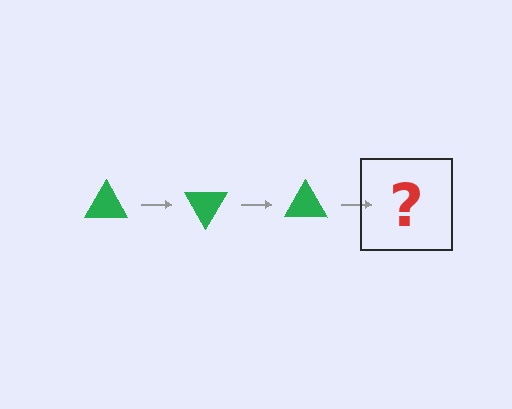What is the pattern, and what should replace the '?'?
The pattern is that the triangle rotates 60 degrees each step. The '?' should be a green triangle rotated 180 degrees.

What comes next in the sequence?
The next element should be a green triangle rotated 180 degrees.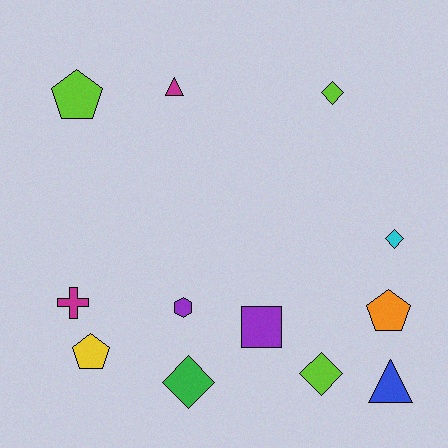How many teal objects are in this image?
There are no teal objects.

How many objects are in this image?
There are 12 objects.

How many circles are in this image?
There are no circles.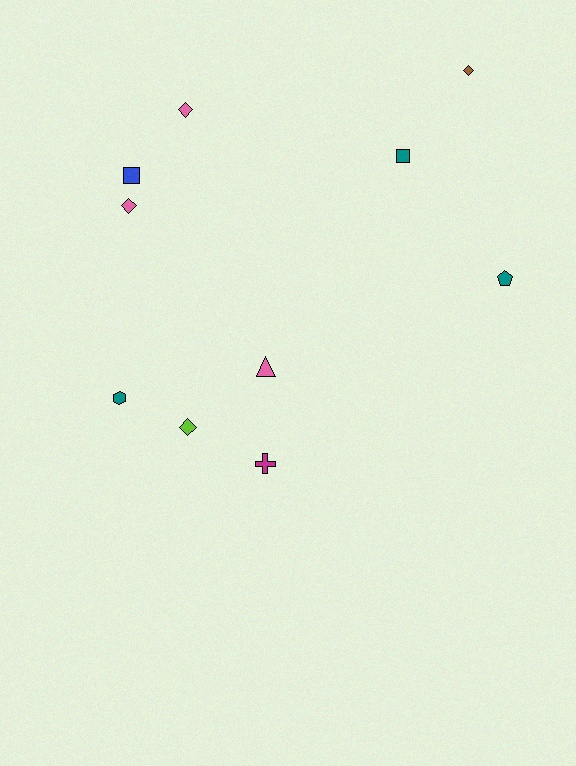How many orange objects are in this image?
There are no orange objects.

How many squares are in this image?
There are 2 squares.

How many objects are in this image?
There are 10 objects.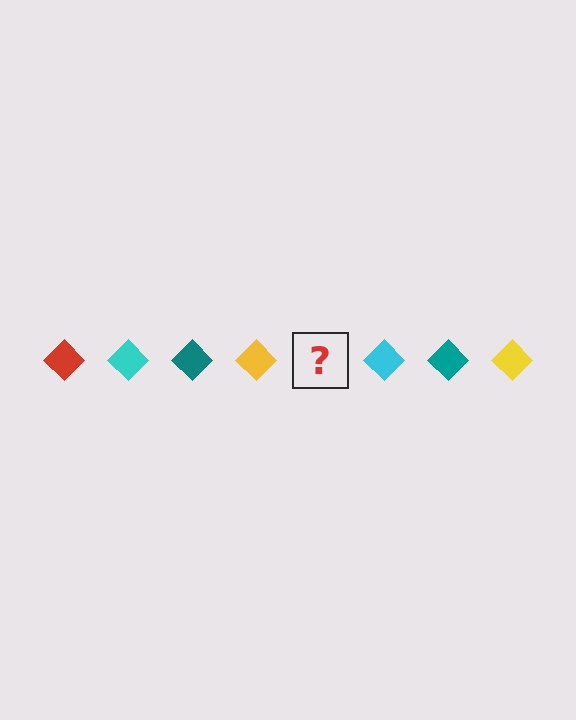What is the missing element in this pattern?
The missing element is a red diamond.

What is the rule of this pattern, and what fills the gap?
The rule is that the pattern cycles through red, cyan, teal, yellow diamonds. The gap should be filled with a red diamond.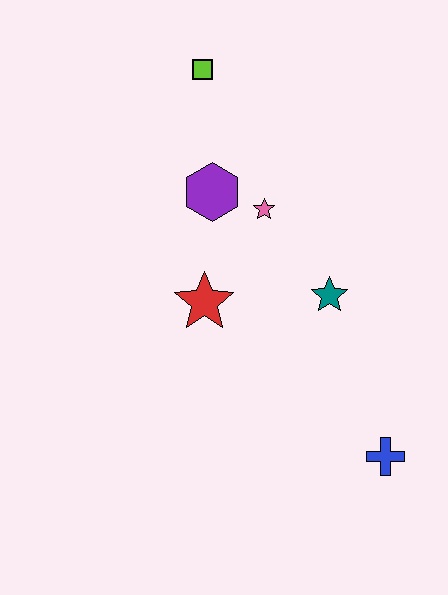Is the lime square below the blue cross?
No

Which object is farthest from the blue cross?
The lime square is farthest from the blue cross.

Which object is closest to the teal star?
The pink star is closest to the teal star.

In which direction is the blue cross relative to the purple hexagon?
The blue cross is below the purple hexagon.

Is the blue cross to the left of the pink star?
No